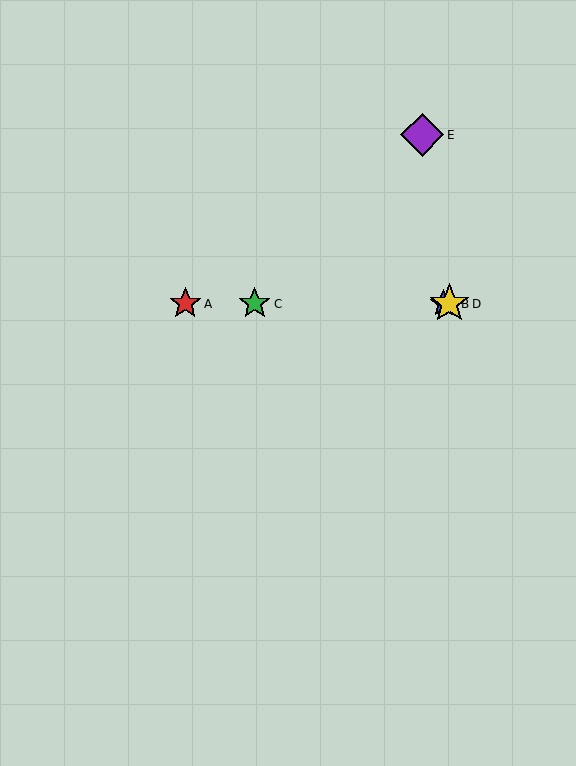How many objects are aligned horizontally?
4 objects (A, B, C, D) are aligned horizontally.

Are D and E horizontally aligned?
No, D is at y≈304 and E is at y≈135.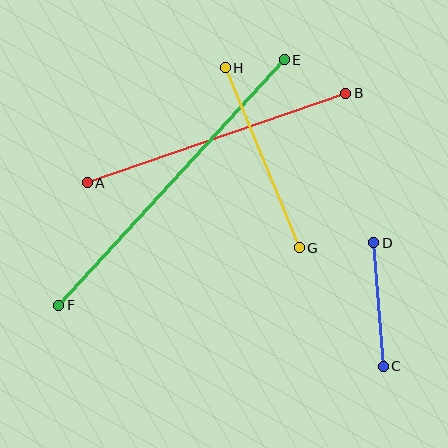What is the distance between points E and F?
The distance is approximately 333 pixels.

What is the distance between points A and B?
The distance is approximately 274 pixels.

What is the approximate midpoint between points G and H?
The midpoint is at approximately (262, 158) pixels.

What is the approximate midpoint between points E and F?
The midpoint is at approximately (171, 182) pixels.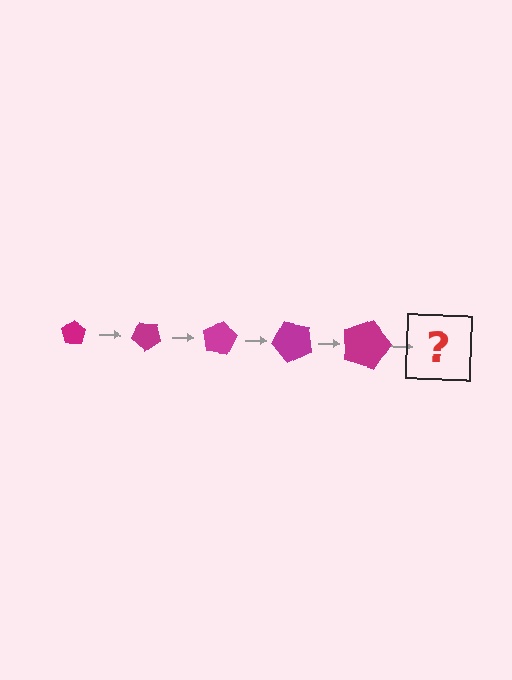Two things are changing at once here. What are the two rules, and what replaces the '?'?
The two rules are that the pentagon grows larger each step and it rotates 40 degrees each step. The '?' should be a pentagon, larger than the previous one and rotated 200 degrees from the start.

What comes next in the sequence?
The next element should be a pentagon, larger than the previous one and rotated 200 degrees from the start.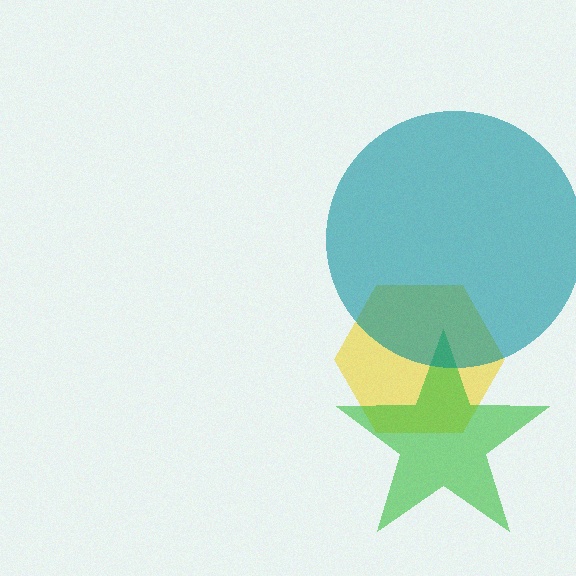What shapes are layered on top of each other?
The layered shapes are: a yellow hexagon, a green star, a teal circle.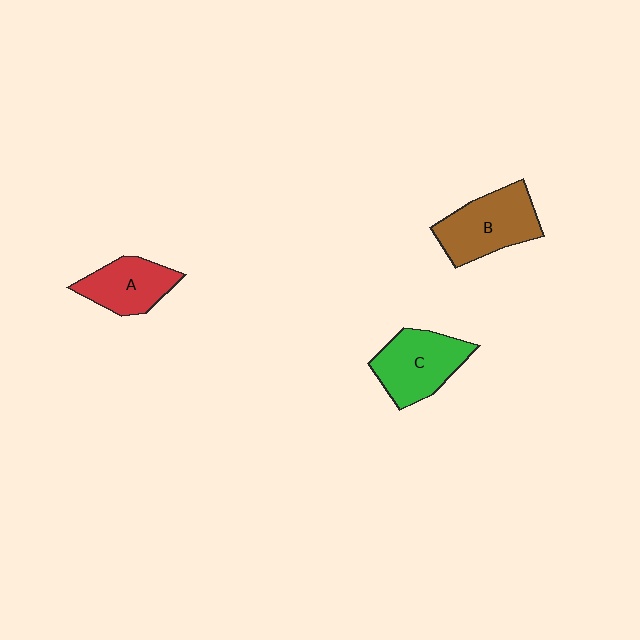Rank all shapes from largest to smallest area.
From largest to smallest: B (brown), C (green), A (red).